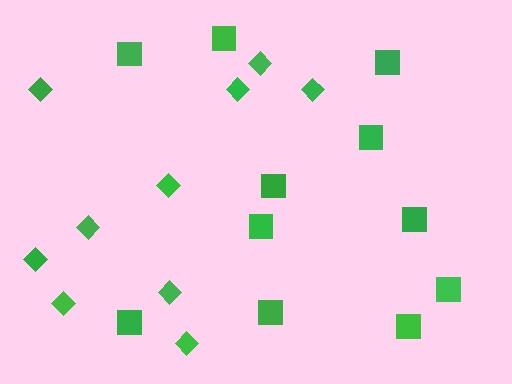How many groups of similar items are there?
There are 2 groups: one group of squares (11) and one group of diamonds (10).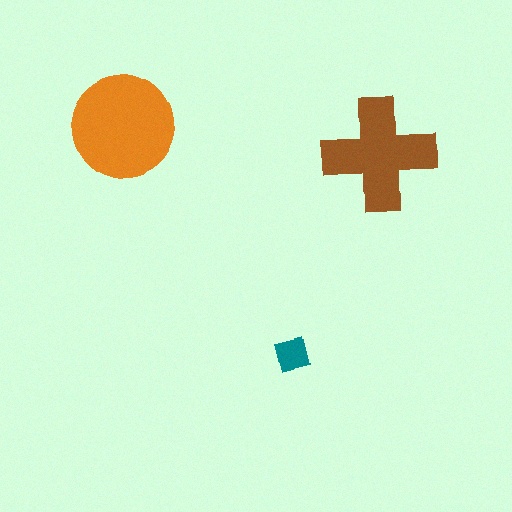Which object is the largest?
The orange circle.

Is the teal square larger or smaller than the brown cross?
Smaller.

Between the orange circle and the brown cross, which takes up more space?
The orange circle.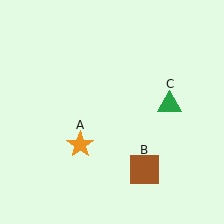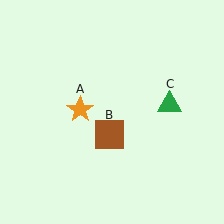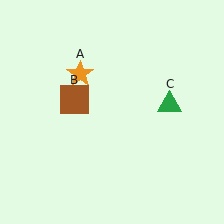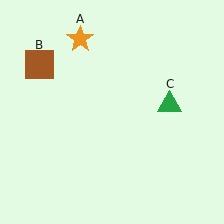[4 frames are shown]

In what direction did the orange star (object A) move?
The orange star (object A) moved up.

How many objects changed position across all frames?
2 objects changed position: orange star (object A), brown square (object B).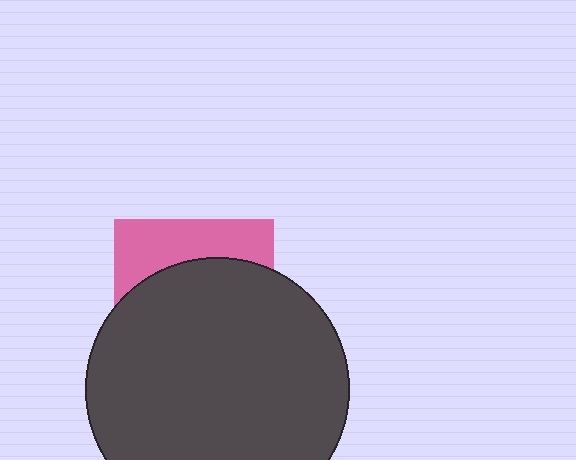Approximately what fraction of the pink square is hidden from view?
Roughly 69% of the pink square is hidden behind the dark gray circle.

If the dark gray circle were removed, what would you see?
You would see the complete pink square.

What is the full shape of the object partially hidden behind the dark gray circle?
The partially hidden object is a pink square.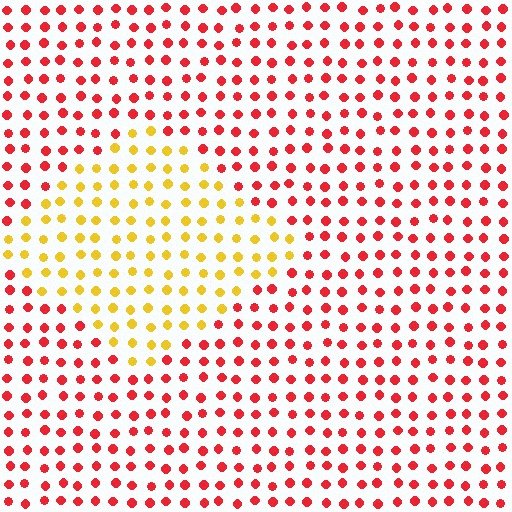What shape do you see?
I see a diamond.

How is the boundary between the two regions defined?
The boundary is defined purely by a slight shift in hue (about 54 degrees). Spacing, size, and orientation are identical on both sides.